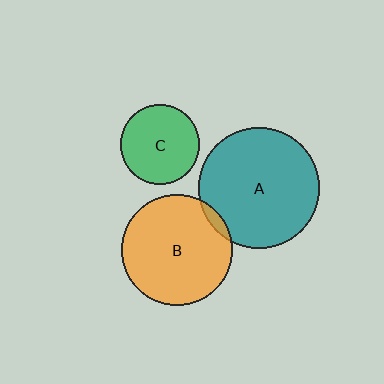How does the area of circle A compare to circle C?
Approximately 2.3 times.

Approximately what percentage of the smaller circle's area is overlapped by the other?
Approximately 5%.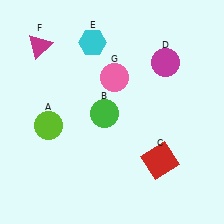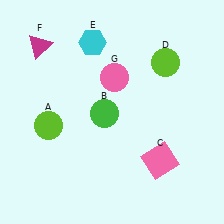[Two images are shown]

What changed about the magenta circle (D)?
In Image 1, D is magenta. In Image 2, it changed to lime.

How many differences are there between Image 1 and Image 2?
There are 2 differences between the two images.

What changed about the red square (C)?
In Image 1, C is red. In Image 2, it changed to pink.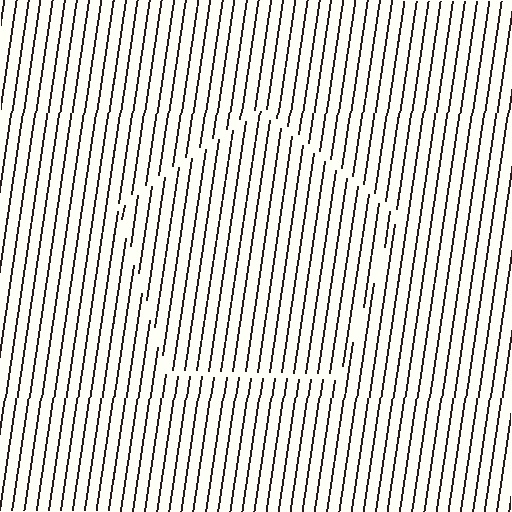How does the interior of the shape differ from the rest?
The interior of the shape contains the same grating, shifted by half a period — the contour is defined by the phase discontinuity where line-ends from the inner and outer gratings abut.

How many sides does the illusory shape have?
5 sides — the line-ends trace a pentagon.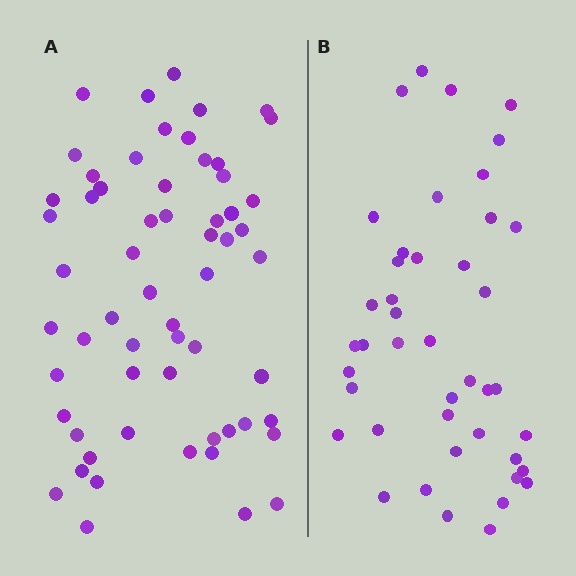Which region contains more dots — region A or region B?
Region A (the left region) has more dots.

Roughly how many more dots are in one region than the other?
Region A has approximately 15 more dots than region B.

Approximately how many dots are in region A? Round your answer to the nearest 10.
About 60 dots.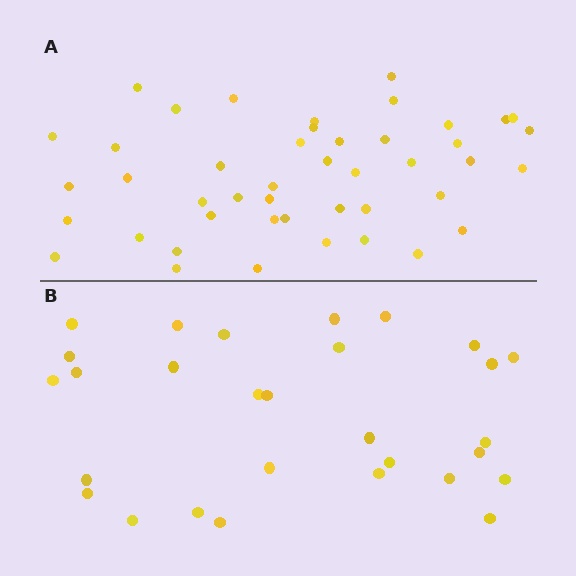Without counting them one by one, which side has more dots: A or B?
Region A (the top region) has more dots.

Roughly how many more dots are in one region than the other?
Region A has approximately 15 more dots than region B.